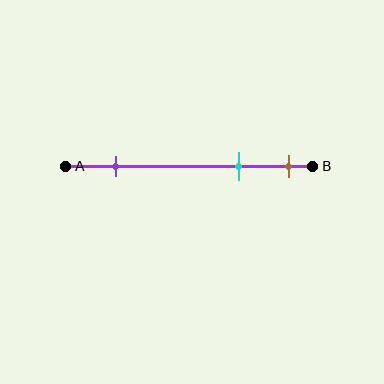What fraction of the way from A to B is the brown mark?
The brown mark is approximately 90% (0.9) of the way from A to B.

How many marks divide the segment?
There are 3 marks dividing the segment.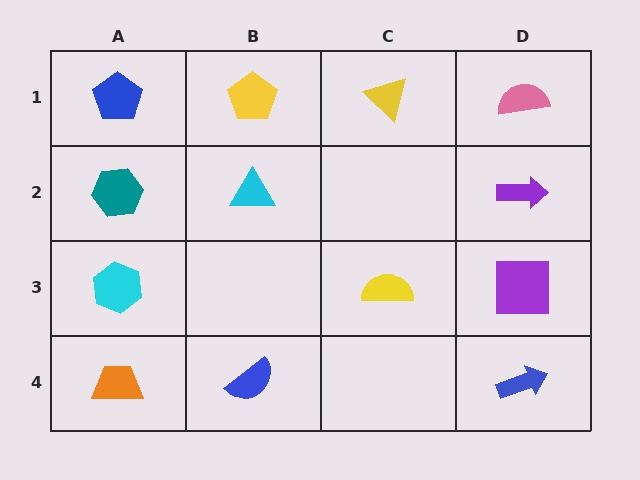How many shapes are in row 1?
4 shapes.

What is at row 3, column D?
A purple square.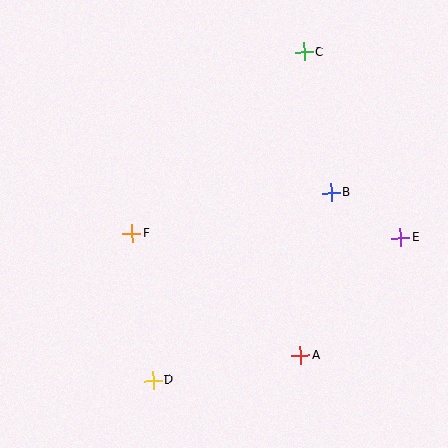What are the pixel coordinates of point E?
Point E is at (400, 238).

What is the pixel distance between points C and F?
The distance between C and F is 250 pixels.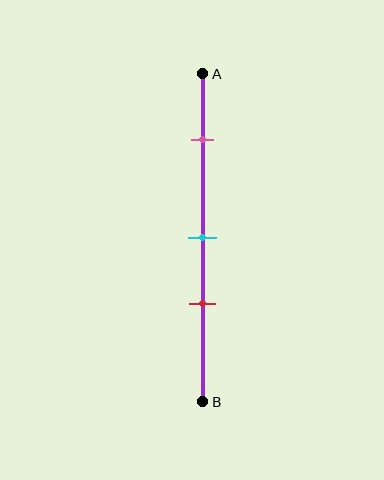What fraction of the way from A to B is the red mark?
The red mark is approximately 70% (0.7) of the way from A to B.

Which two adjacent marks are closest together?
The cyan and red marks are the closest adjacent pair.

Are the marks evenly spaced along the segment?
No, the marks are not evenly spaced.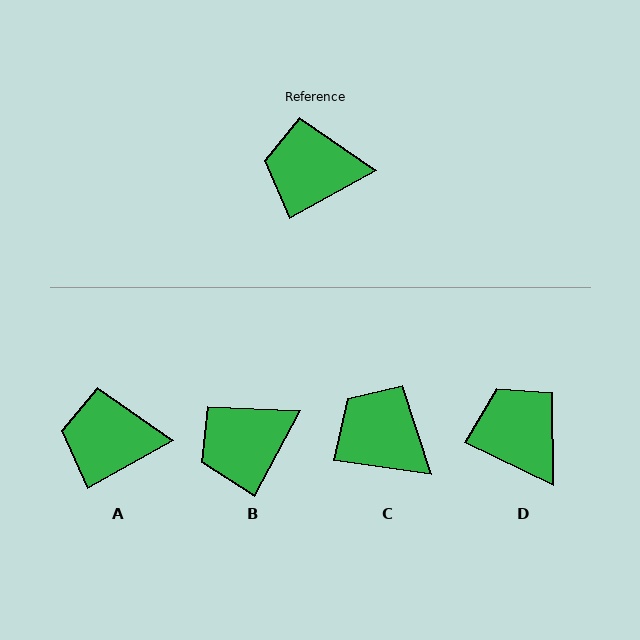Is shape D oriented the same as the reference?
No, it is off by about 55 degrees.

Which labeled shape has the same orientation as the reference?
A.